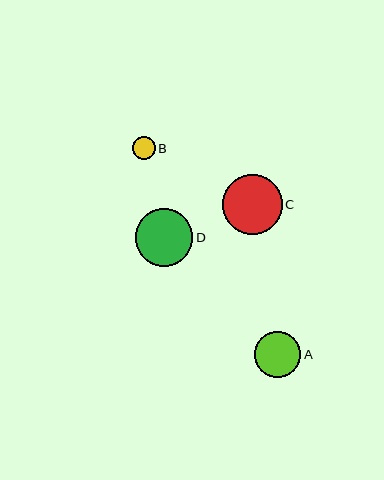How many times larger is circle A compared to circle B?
Circle A is approximately 2.0 times the size of circle B.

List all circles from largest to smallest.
From largest to smallest: C, D, A, B.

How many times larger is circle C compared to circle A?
Circle C is approximately 1.3 times the size of circle A.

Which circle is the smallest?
Circle B is the smallest with a size of approximately 23 pixels.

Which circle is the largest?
Circle C is the largest with a size of approximately 60 pixels.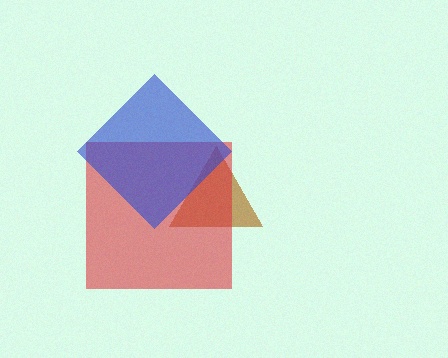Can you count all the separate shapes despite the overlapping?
Yes, there are 3 separate shapes.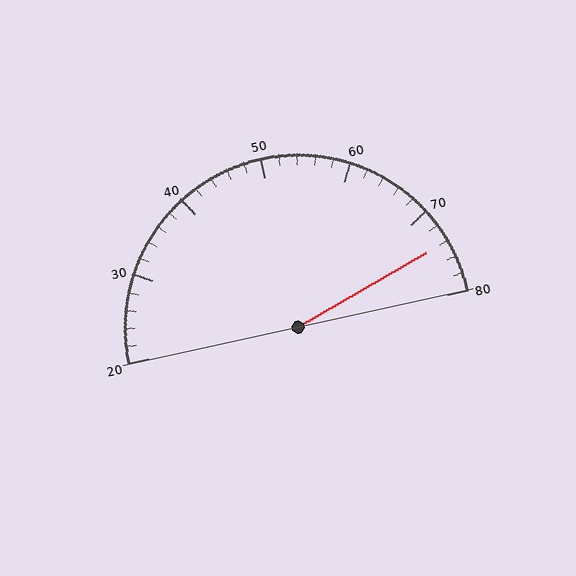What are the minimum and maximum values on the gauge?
The gauge ranges from 20 to 80.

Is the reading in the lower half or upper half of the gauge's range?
The reading is in the upper half of the range (20 to 80).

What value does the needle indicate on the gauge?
The needle indicates approximately 74.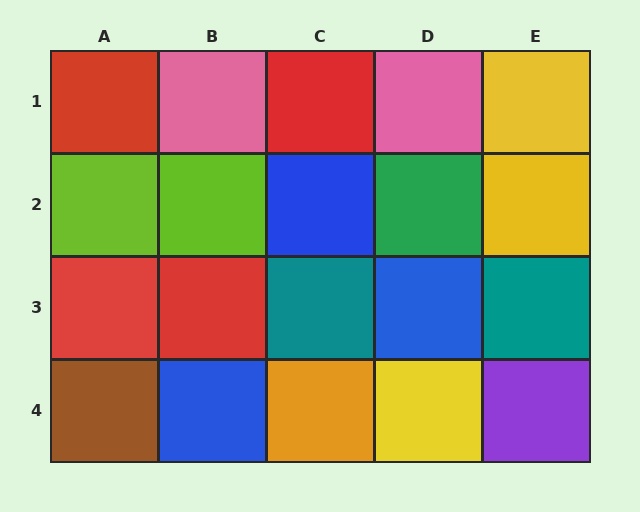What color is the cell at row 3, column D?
Blue.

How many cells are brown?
1 cell is brown.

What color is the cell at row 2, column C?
Blue.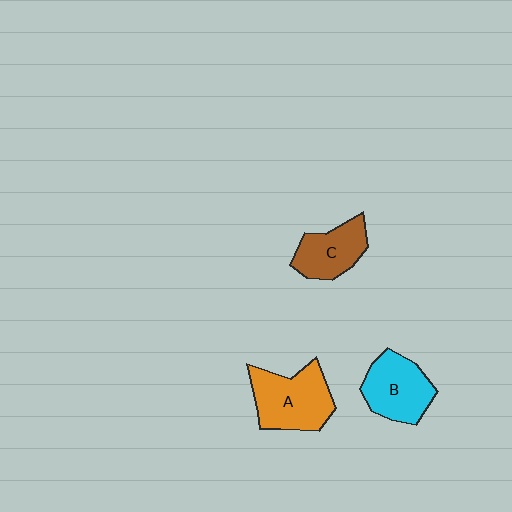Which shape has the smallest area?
Shape C (brown).